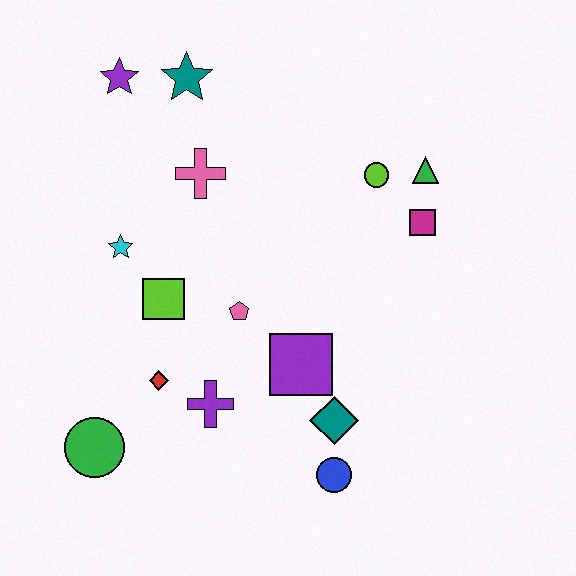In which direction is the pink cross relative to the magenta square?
The pink cross is to the left of the magenta square.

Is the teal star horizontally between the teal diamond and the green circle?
Yes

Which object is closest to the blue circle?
The teal diamond is closest to the blue circle.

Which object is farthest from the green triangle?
The green circle is farthest from the green triangle.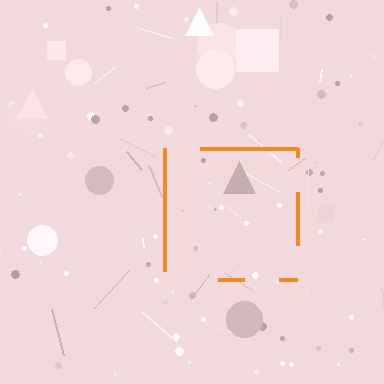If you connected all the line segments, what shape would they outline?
They would outline a square.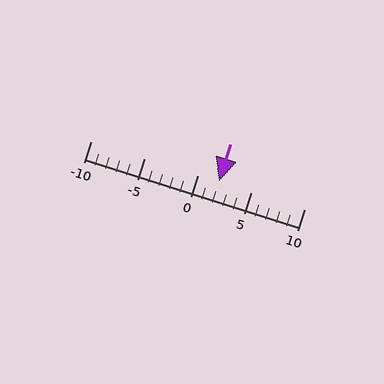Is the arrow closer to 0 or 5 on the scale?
The arrow is closer to 0.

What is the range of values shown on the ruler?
The ruler shows values from -10 to 10.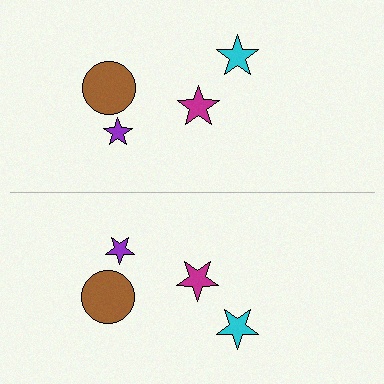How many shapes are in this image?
There are 8 shapes in this image.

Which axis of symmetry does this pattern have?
The pattern has a horizontal axis of symmetry running through the center of the image.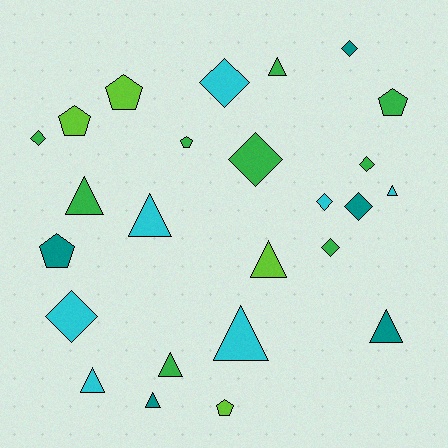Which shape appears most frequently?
Triangle, with 10 objects.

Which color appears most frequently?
Green, with 9 objects.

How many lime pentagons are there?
There are 3 lime pentagons.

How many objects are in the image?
There are 25 objects.